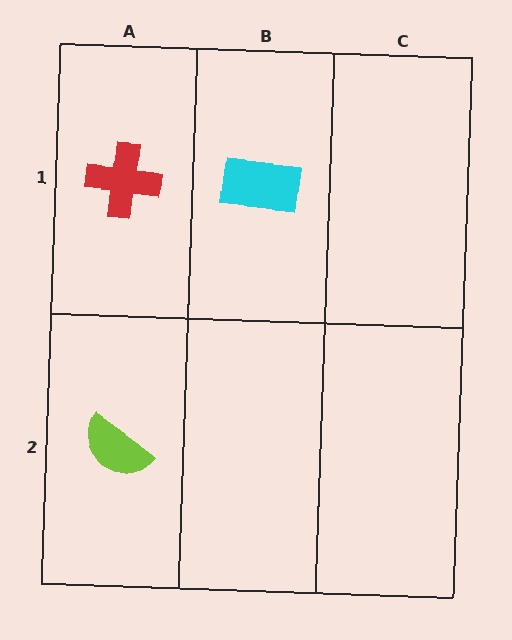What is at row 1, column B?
A cyan rectangle.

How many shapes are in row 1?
2 shapes.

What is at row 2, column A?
A lime semicircle.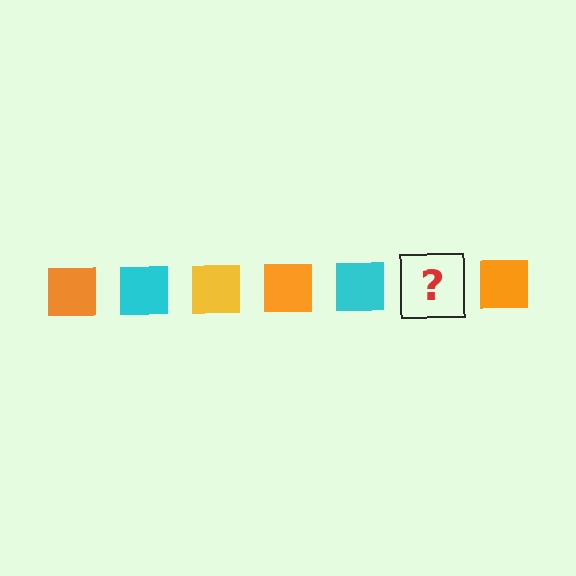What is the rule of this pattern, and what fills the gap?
The rule is that the pattern cycles through orange, cyan, yellow squares. The gap should be filled with a yellow square.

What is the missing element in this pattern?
The missing element is a yellow square.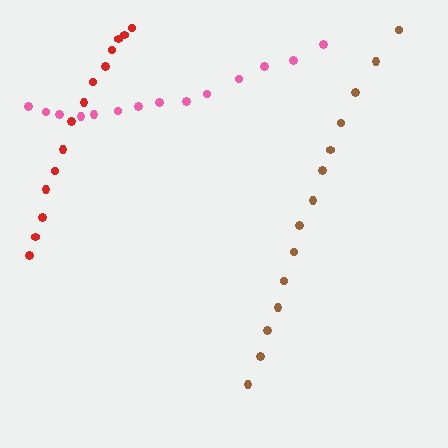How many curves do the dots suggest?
There are 3 distinct paths.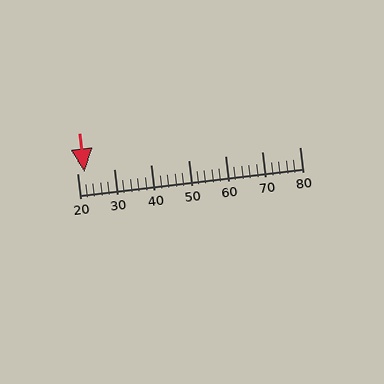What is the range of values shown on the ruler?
The ruler shows values from 20 to 80.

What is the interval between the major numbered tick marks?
The major tick marks are spaced 10 units apart.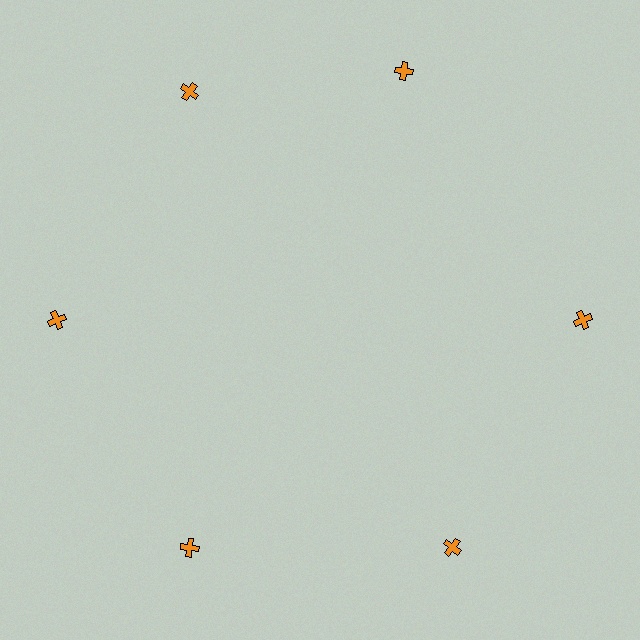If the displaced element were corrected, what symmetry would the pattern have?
It would have 6-fold rotational symmetry — the pattern would map onto itself every 60 degrees.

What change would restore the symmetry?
The symmetry would be restored by rotating it back into even spacing with its neighbors so that all 6 crosses sit at equal angles and equal distance from the center.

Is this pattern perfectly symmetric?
No. The 6 orange crosses are arranged in a ring, but one element near the 1 o'clock position is rotated out of alignment along the ring, breaking the 6-fold rotational symmetry.